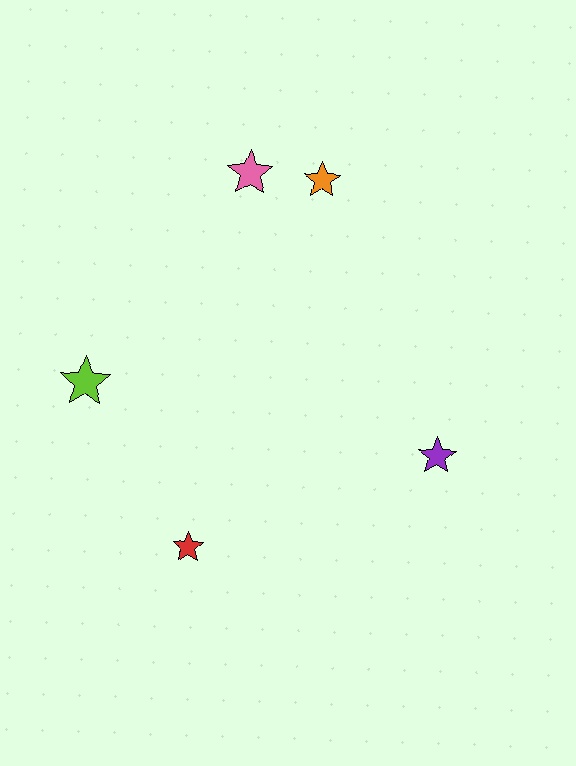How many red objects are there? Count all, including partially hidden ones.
There is 1 red object.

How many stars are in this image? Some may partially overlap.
There are 5 stars.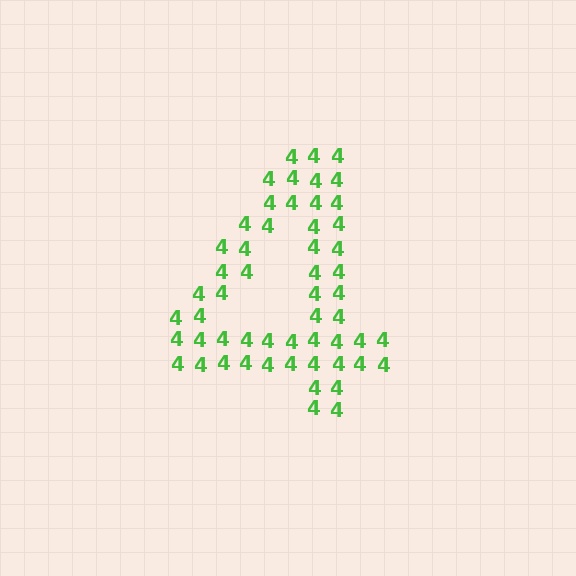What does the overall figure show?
The overall figure shows the digit 4.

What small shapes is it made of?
It is made of small digit 4's.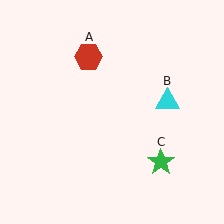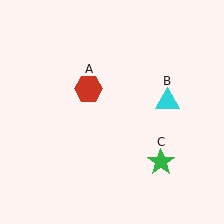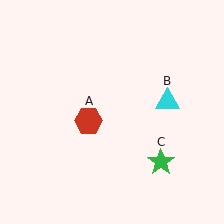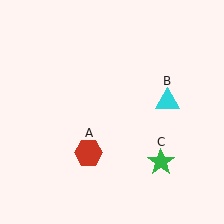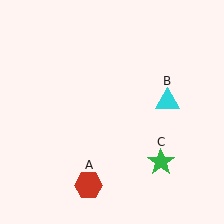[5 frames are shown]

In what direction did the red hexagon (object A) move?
The red hexagon (object A) moved down.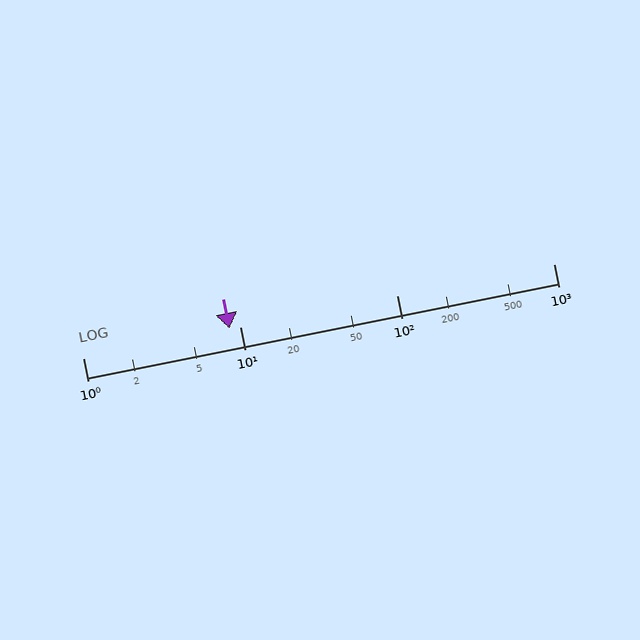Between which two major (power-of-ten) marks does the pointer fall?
The pointer is between 1 and 10.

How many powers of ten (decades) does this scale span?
The scale spans 3 decades, from 1 to 1000.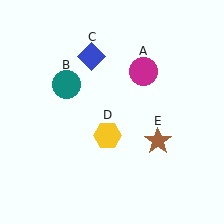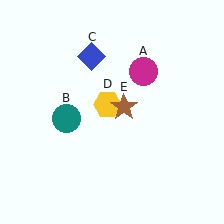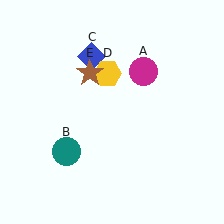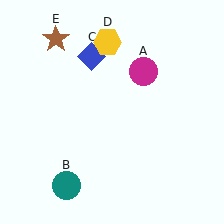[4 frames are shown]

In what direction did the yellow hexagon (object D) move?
The yellow hexagon (object D) moved up.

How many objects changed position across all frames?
3 objects changed position: teal circle (object B), yellow hexagon (object D), brown star (object E).